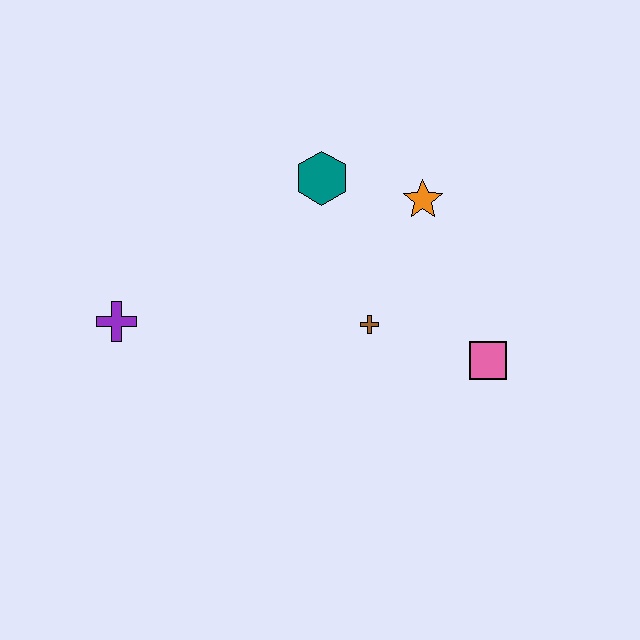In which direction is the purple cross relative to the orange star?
The purple cross is to the left of the orange star.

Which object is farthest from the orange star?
The purple cross is farthest from the orange star.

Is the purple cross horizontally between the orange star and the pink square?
No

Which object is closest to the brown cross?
The pink square is closest to the brown cross.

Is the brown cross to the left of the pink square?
Yes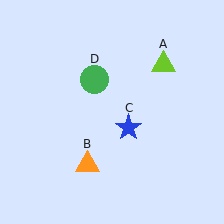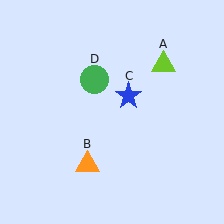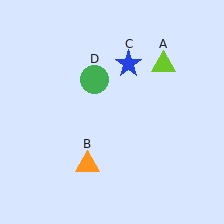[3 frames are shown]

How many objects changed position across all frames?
1 object changed position: blue star (object C).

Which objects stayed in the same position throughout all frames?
Lime triangle (object A) and orange triangle (object B) and green circle (object D) remained stationary.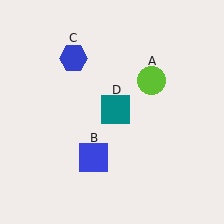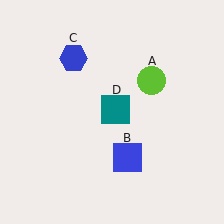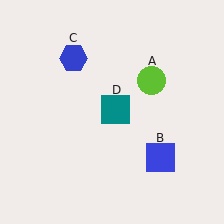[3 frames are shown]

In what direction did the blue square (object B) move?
The blue square (object B) moved right.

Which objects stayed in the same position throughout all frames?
Lime circle (object A) and blue hexagon (object C) and teal square (object D) remained stationary.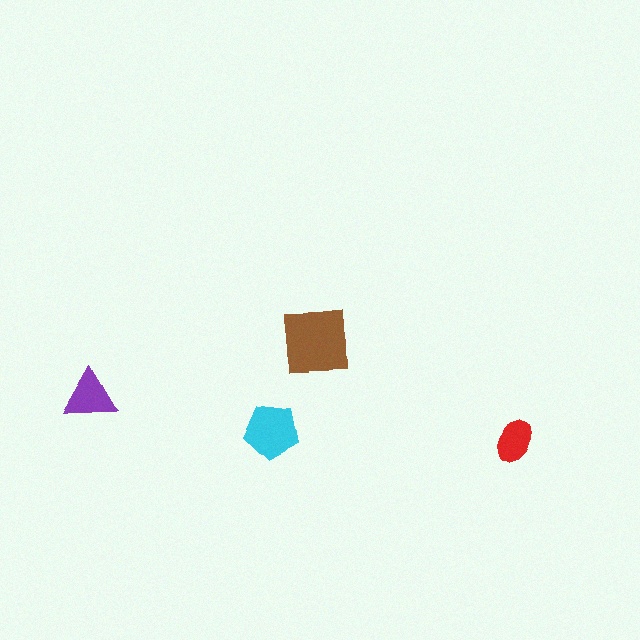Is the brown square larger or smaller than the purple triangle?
Larger.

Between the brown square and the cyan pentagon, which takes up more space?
The brown square.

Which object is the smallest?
The red ellipse.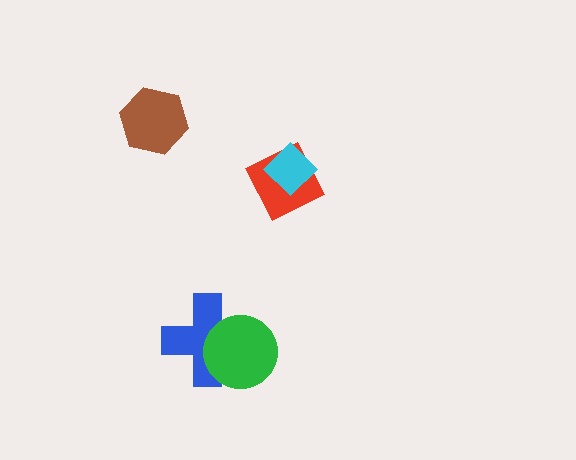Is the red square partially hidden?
Yes, it is partially covered by another shape.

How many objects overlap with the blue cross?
1 object overlaps with the blue cross.